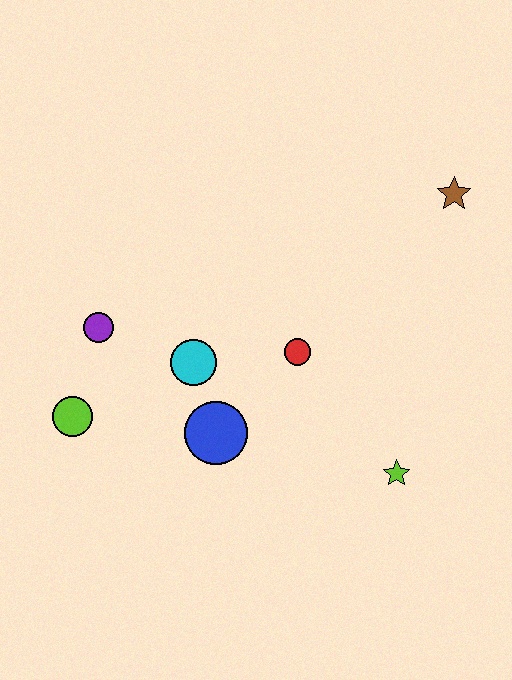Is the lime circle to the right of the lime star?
No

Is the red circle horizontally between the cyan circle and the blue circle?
No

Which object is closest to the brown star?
The red circle is closest to the brown star.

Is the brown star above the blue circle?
Yes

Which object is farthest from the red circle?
The lime circle is farthest from the red circle.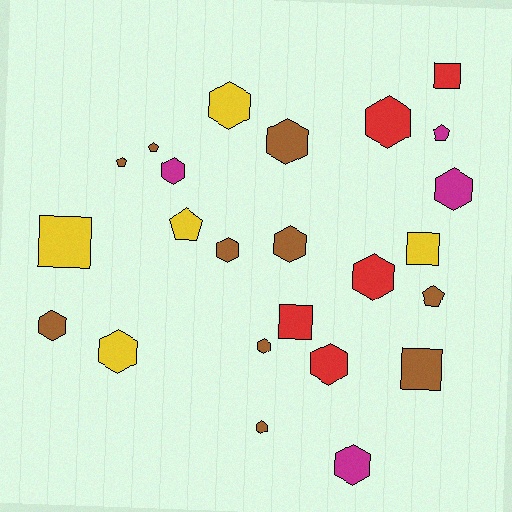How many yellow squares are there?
There are 2 yellow squares.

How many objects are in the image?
There are 24 objects.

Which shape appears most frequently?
Hexagon, with 14 objects.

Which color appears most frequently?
Brown, with 10 objects.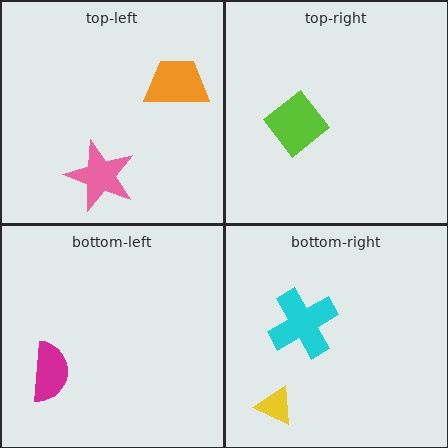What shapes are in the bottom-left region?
The magenta semicircle.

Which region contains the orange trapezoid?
The top-left region.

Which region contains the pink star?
The top-left region.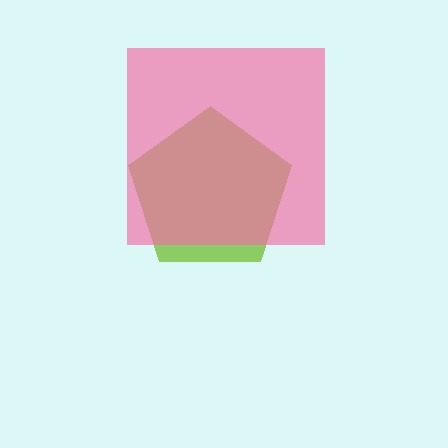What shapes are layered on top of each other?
The layered shapes are: a lime pentagon, a pink square.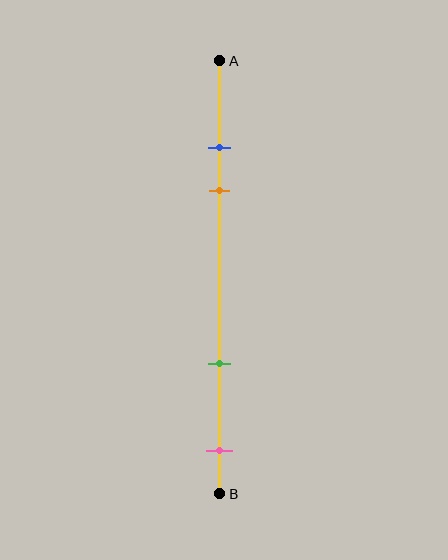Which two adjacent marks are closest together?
The blue and orange marks are the closest adjacent pair.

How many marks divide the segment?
There are 4 marks dividing the segment.